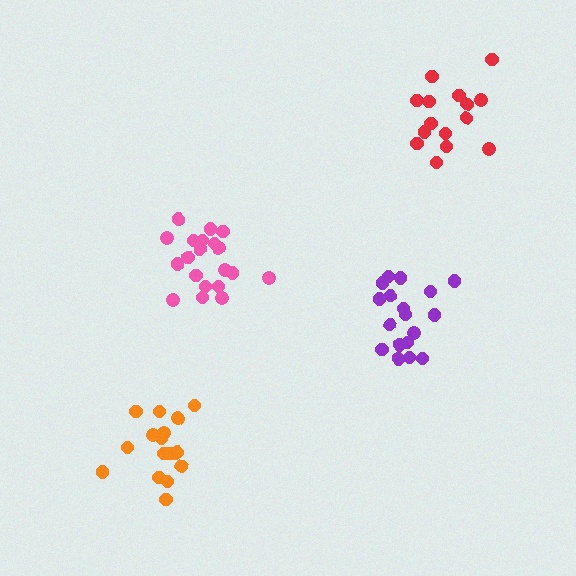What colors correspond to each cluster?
The clusters are colored: purple, orange, red, pink.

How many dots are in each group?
Group 1: 18 dots, Group 2: 17 dots, Group 3: 15 dots, Group 4: 20 dots (70 total).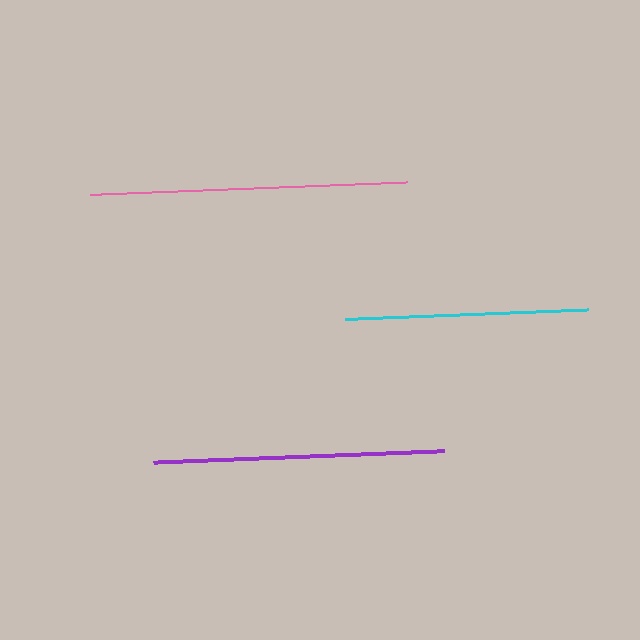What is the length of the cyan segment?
The cyan segment is approximately 243 pixels long.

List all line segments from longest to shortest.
From longest to shortest: pink, purple, cyan.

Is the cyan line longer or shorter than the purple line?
The purple line is longer than the cyan line.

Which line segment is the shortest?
The cyan line is the shortest at approximately 243 pixels.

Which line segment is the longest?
The pink line is the longest at approximately 317 pixels.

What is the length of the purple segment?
The purple segment is approximately 291 pixels long.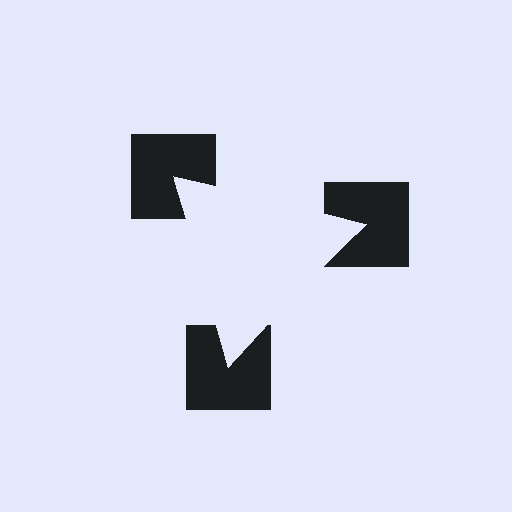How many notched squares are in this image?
There are 3 — one at each vertex of the illusory triangle.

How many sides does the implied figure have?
3 sides.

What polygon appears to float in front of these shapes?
An illusory triangle — its edges are inferred from the aligned wedge cuts in the notched squares, not physically drawn.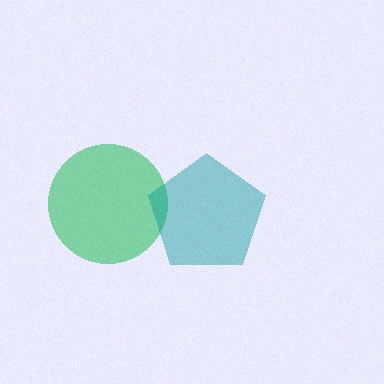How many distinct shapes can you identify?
There are 2 distinct shapes: a green circle, a teal pentagon.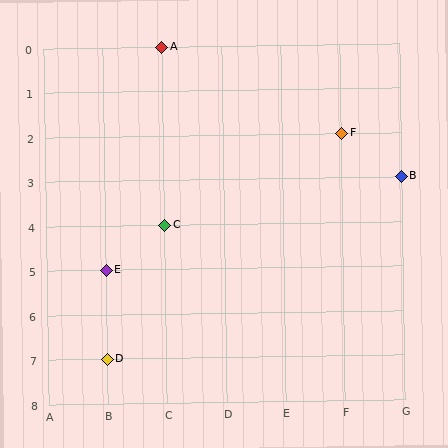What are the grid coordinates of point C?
Point C is at grid coordinates (C, 4).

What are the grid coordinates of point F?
Point F is at grid coordinates (F, 2).